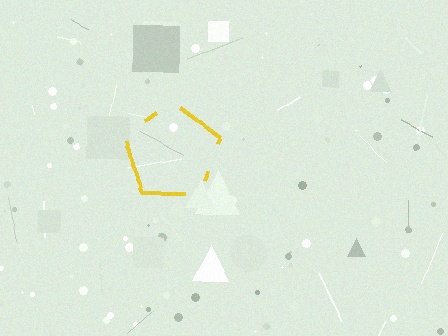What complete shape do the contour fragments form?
The contour fragments form a pentagon.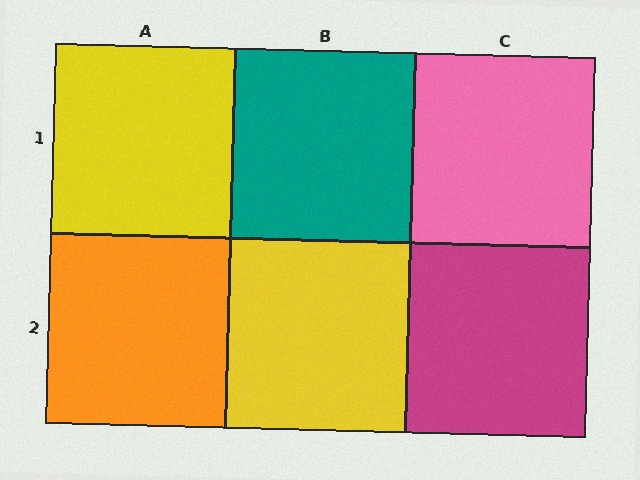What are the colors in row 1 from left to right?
Yellow, teal, pink.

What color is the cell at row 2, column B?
Yellow.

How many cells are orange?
1 cell is orange.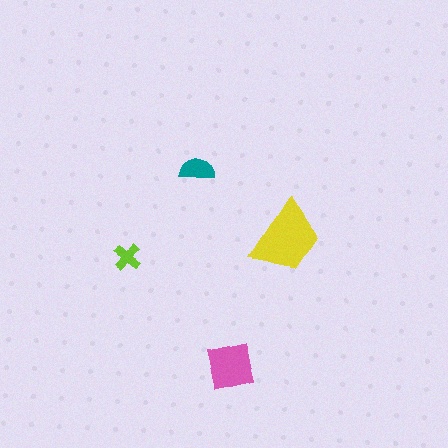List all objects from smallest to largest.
The lime cross, the teal semicircle, the pink square, the yellow trapezoid.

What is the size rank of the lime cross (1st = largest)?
4th.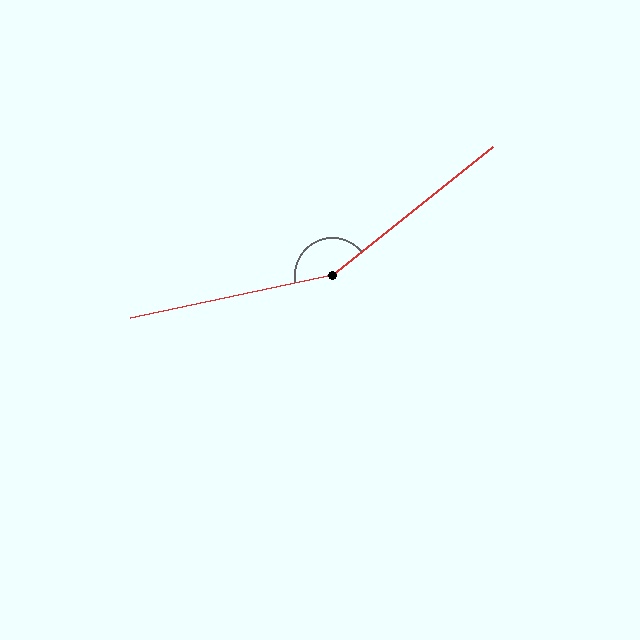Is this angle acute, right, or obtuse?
It is obtuse.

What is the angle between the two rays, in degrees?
Approximately 153 degrees.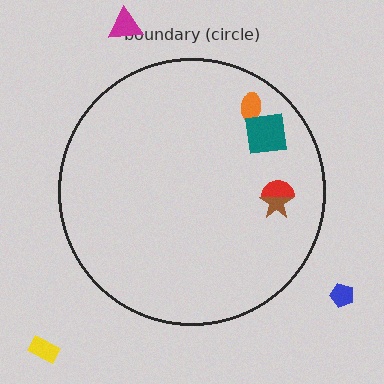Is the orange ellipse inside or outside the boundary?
Inside.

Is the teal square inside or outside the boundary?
Inside.